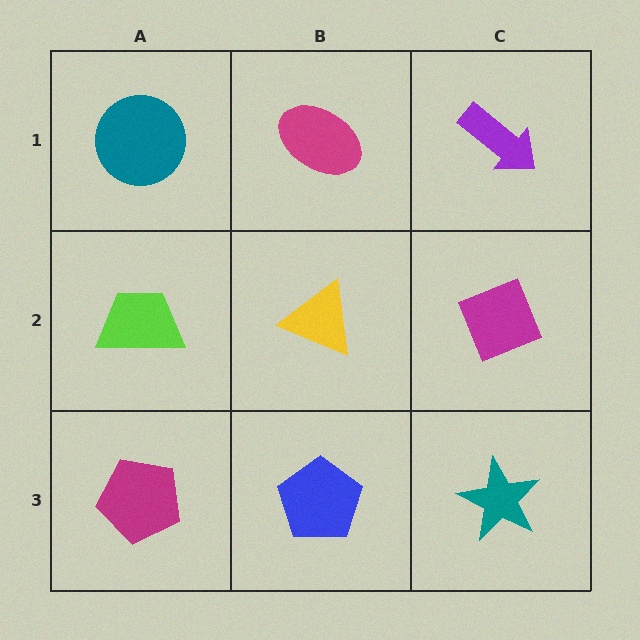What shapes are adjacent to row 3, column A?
A lime trapezoid (row 2, column A), a blue pentagon (row 3, column B).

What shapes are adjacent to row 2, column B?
A magenta ellipse (row 1, column B), a blue pentagon (row 3, column B), a lime trapezoid (row 2, column A), a magenta diamond (row 2, column C).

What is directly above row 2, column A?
A teal circle.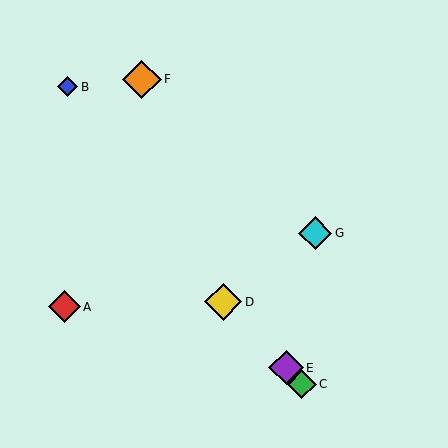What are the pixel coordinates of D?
Object D is at (223, 302).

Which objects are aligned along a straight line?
Objects C, D, E are aligned along a straight line.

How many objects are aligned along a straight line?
3 objects (C, D, E) are aligned along a straight line.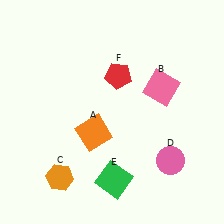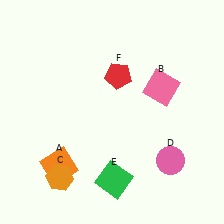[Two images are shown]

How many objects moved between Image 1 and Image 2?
1 object moved between the two images.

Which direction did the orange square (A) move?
The orange square (A) moved left.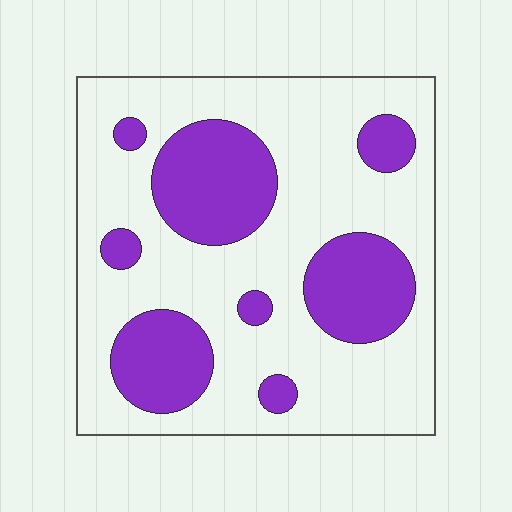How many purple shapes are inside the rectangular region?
8.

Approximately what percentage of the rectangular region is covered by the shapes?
Approximately 30%.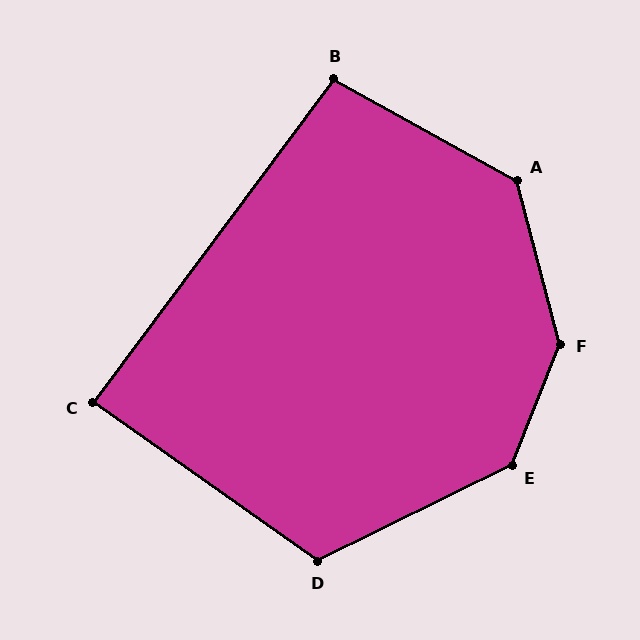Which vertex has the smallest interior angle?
C, at approximately 89 degrees.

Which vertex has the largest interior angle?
F, at approximately 144 degrees.